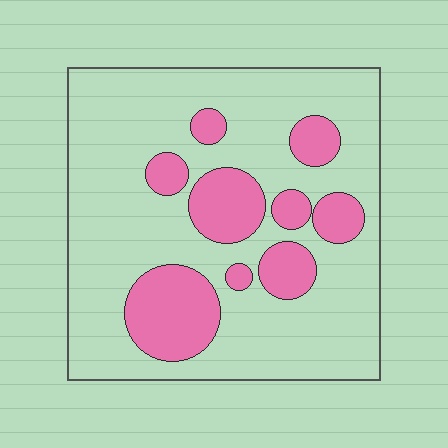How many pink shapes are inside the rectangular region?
9.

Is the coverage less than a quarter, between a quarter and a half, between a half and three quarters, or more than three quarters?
Less than a quarter.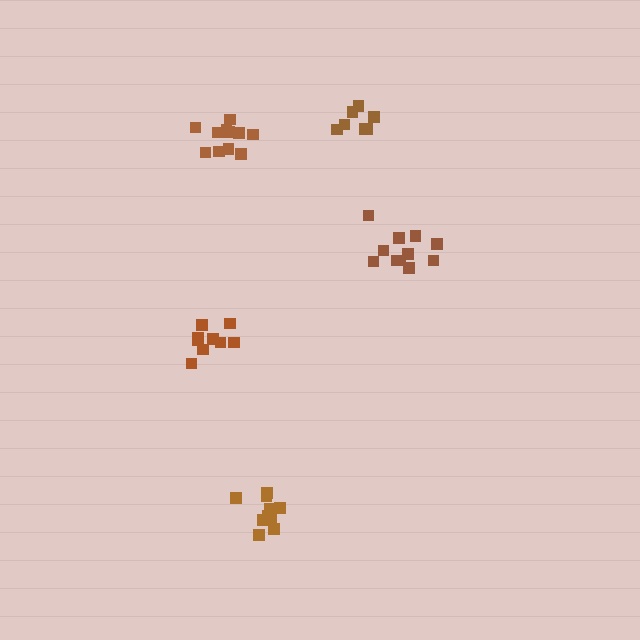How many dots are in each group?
Group 1: 9 dots, Group 2: 7 dots, Group 3: 11 dots, Group 4: 10 dots, Group 5: 11 dots (48 total).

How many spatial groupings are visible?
There are 5 spatial groupings.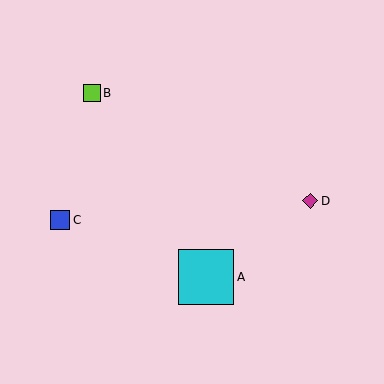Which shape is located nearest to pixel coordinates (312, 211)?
The magenta diamond (labeled D) at (310, 201) is nearest to that location.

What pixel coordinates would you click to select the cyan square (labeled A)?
Click at (206, 277) to select the cyan square A.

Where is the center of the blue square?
The center of the blue square is at (60, 220).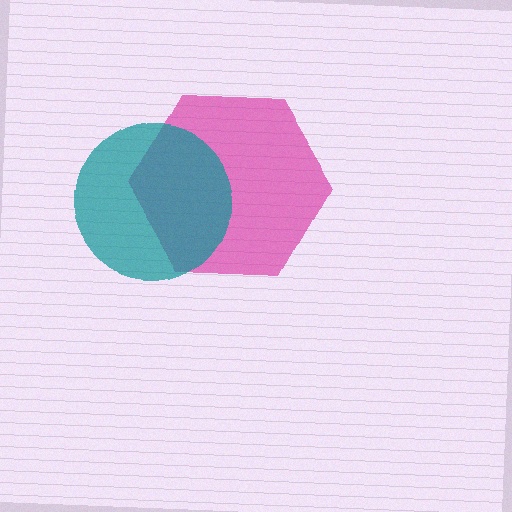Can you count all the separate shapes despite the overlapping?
Yes, there are 2 separate shapes.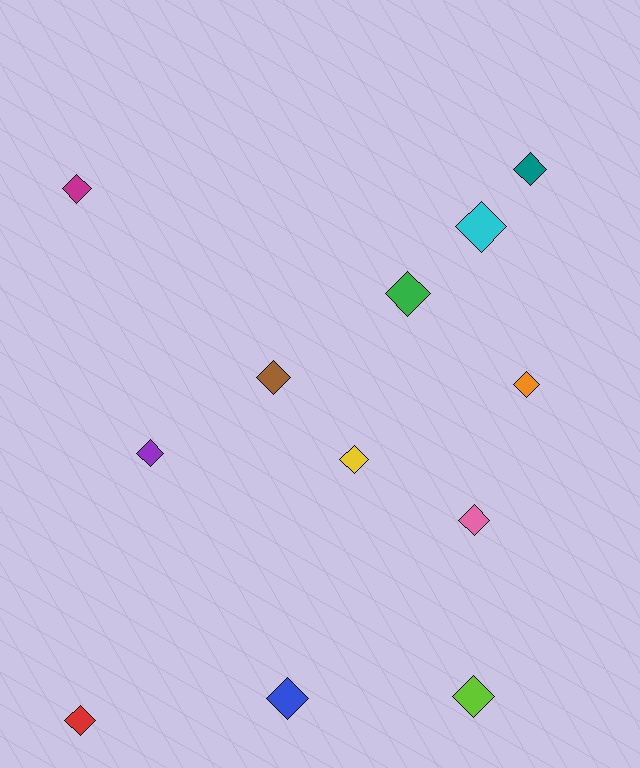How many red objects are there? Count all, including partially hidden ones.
There is 1 red object.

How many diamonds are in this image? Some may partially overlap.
There are 12 diamonds.